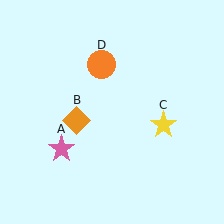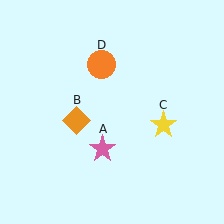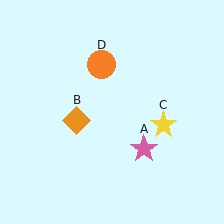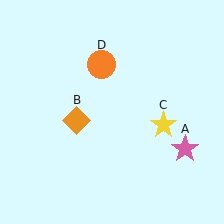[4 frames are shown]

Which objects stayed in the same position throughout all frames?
Orange diamond (object B) and yellow star (object C) and orange circle (object D) remained stationary.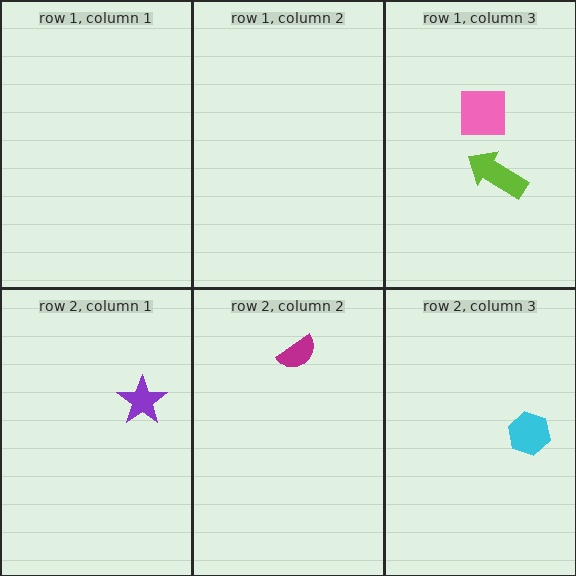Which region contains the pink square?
The row 1, column 3 region.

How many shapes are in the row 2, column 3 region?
1.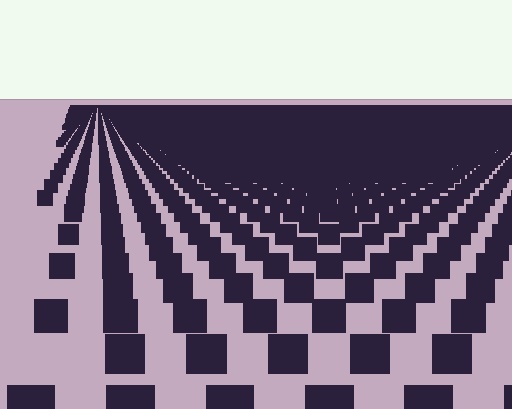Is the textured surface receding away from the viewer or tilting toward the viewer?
The surface is receding away from the viewer. Texture elements get smaller and denser toward the top.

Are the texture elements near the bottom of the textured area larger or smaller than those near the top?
Larger. Near the bottom, elements are closer to the viewer and appear at a bigger on-screen size.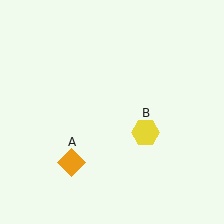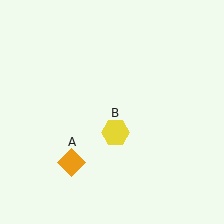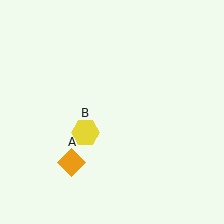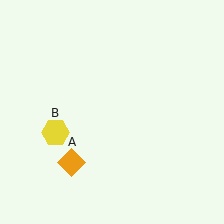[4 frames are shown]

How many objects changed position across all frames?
1 object changed position: yellow hexagon (object B).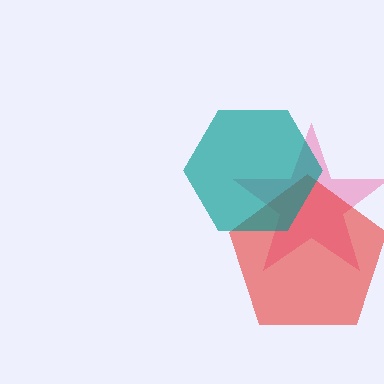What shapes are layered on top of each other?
The layered shapes are: a pink star, a red pentagon, a teal hexagon.